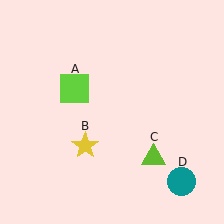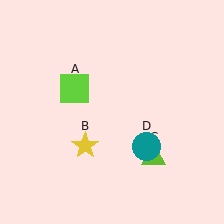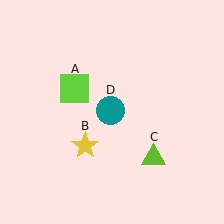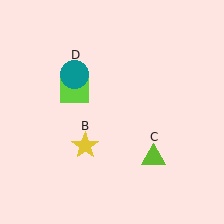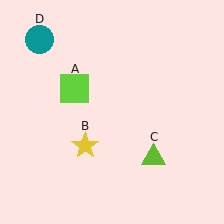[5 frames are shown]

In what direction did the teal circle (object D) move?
The teal circle (object D) moved up and to the left.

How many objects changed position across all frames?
1 object changed position: teal circle (object D).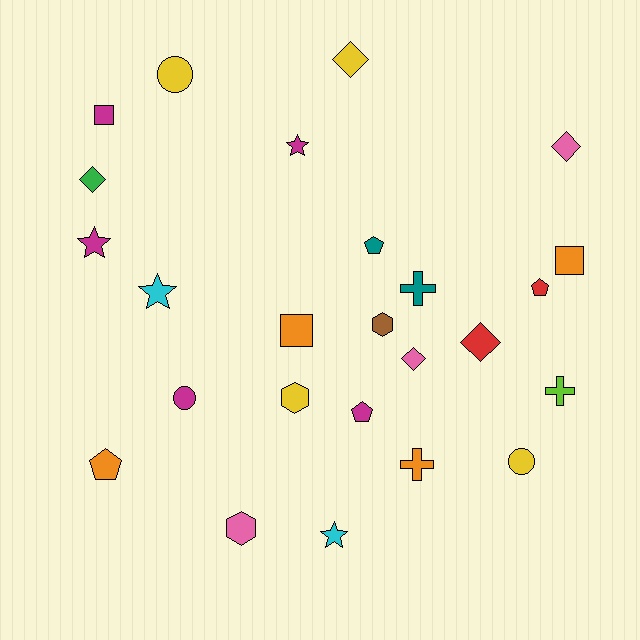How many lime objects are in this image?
There is 1 lime object.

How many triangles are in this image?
There are no triangles.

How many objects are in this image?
There are 25 objects.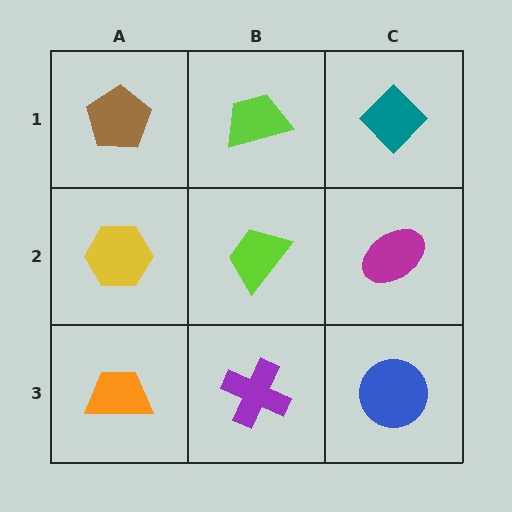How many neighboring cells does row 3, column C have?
2.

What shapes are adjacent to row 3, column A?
A yellow hexagon (row 2, column A), a purple cross (row 3, column B).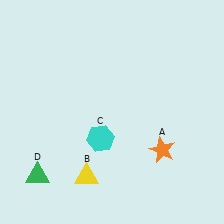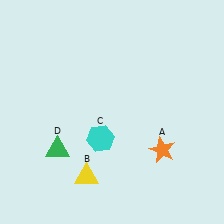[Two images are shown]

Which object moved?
The green triangle (D) moved up.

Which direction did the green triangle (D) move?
The green triangle (D) moved up.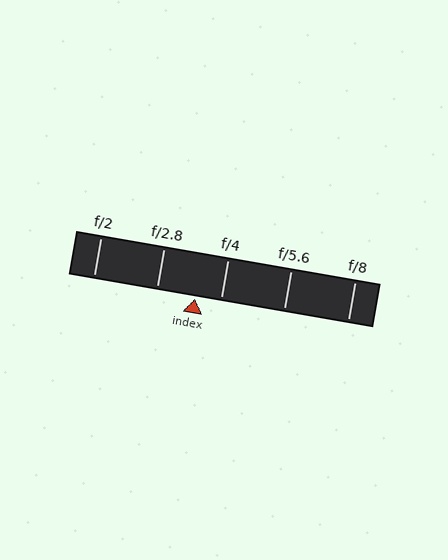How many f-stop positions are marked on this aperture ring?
There are 5 f-stop positions marked.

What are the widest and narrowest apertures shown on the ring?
The widest aperture shown is f/2 and the narrowest is f/8.